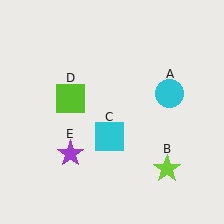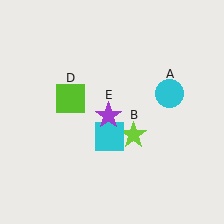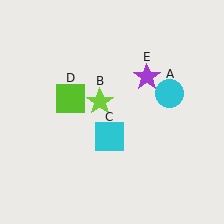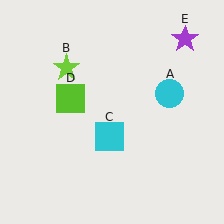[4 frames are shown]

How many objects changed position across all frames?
2 objects changed position: lime star (object B), purple star (object E).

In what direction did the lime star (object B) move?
The lime star (object B) moved up and to the left.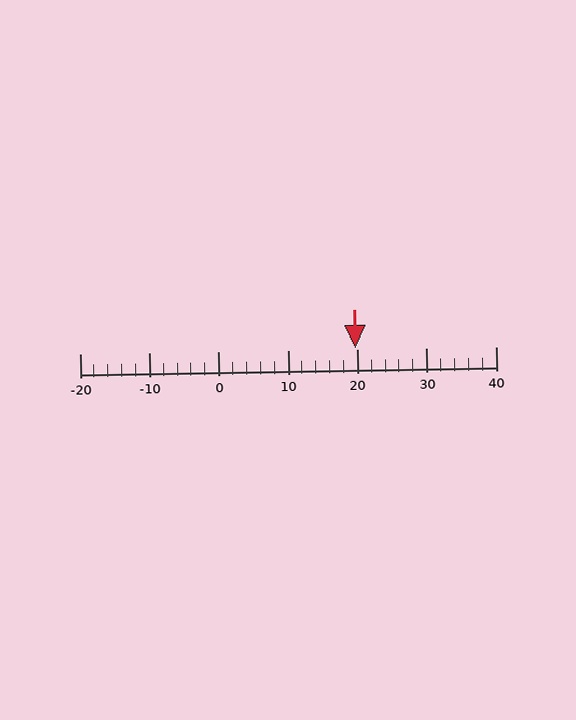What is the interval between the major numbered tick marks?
The major tick marks are spaced 10 units apart.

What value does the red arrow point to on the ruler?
The red arrow points to approximately 20.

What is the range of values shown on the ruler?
The ruler shows values from -20 to 40.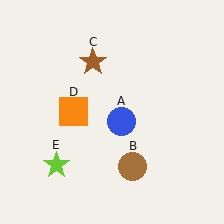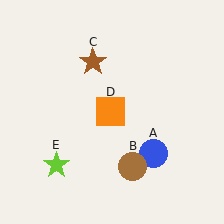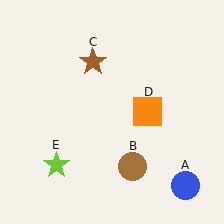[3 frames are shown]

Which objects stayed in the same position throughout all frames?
Brown circle (object B) and brown star (object C) and lime star (object E) remained stationary.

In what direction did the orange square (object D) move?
The orange square (object D) moved right.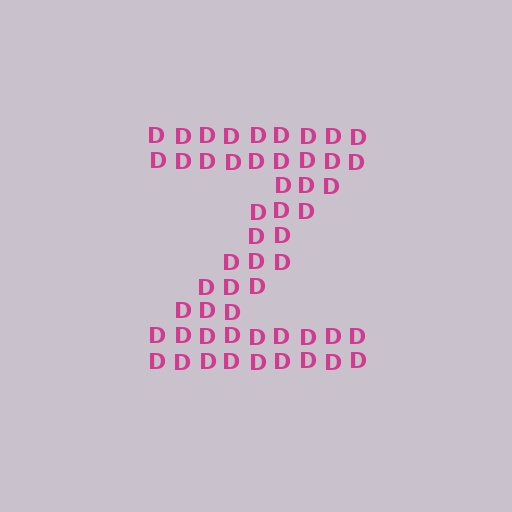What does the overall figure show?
The overall figure shows the letter Z.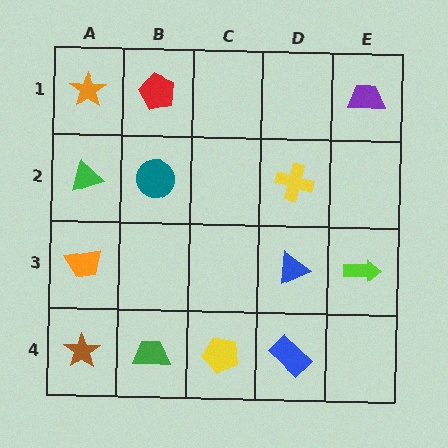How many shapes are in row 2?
3 shapes.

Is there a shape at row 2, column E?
No, that cell is empty.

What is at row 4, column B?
A green trapezoid.